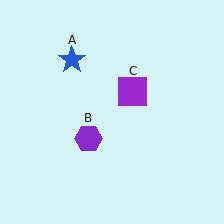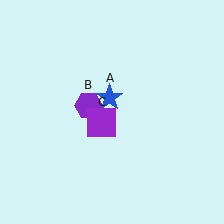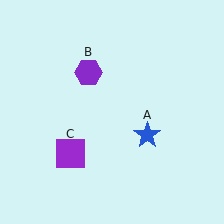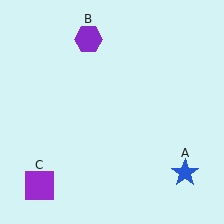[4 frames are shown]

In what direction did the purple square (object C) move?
The purple square (object C) moved down and to the left.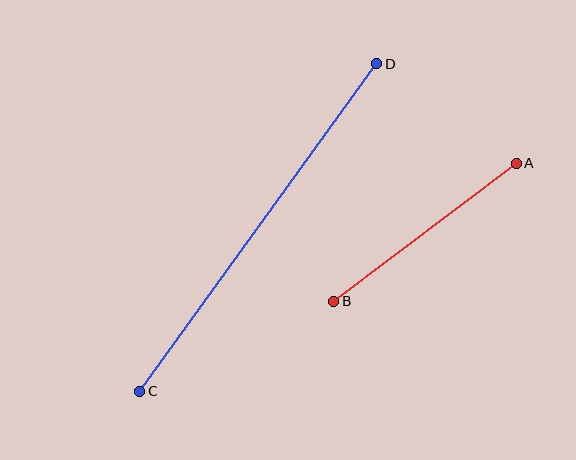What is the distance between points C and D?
The distance is approximately 404 pixels.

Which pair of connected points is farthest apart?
Points C and D are farthest apart.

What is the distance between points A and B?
The distance is approximately 229 pixels.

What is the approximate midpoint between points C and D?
The midpoint is at approximately (258, 227) pixels.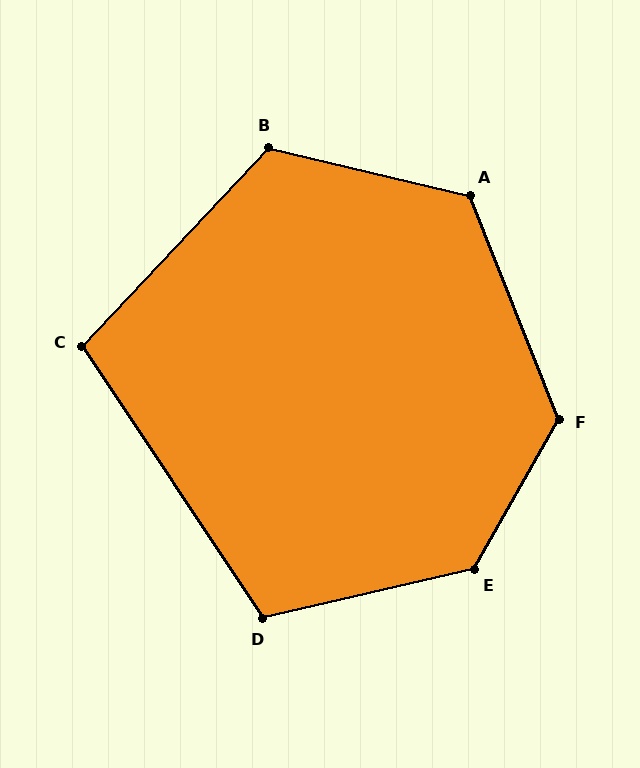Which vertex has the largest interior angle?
E, at approximately 132 degrees.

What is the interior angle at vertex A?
Approximately 125 degrees (obtuse).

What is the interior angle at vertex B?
Approximately 120 degrees (obtuse).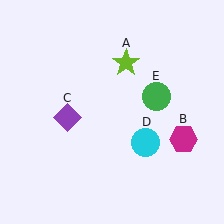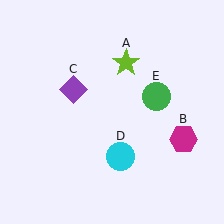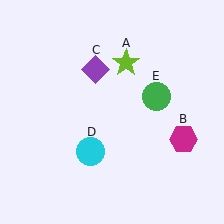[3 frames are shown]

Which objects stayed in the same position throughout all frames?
Lime star (object A) and magenta hexagon (object B) and green circle (object E) remained stationary.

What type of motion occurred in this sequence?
The purple diamond (object C), cyan circle (object D) rotated clockwise around the center of the scene.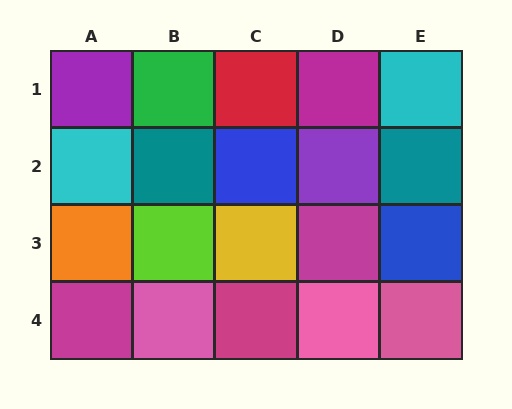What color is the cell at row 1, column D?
Magenta.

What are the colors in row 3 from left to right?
Orange, lime, yellow, magenta, blue.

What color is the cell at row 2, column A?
Cyan.